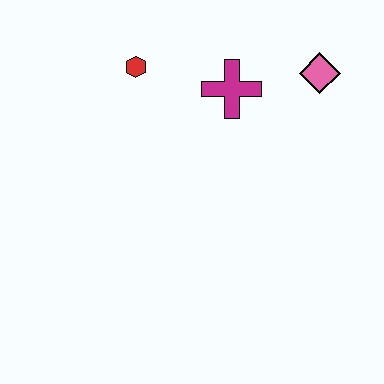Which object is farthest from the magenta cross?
The red hexagon is farthest from the magenta cross.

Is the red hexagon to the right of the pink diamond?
No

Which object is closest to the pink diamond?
The magenta cross is closest to the pink diamond.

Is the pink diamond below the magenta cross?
No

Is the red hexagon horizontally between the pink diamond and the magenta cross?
No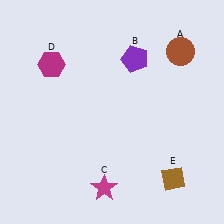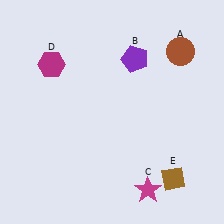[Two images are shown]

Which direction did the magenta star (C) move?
The magenta star (C) moved right.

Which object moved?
The magenta star (C) moved right.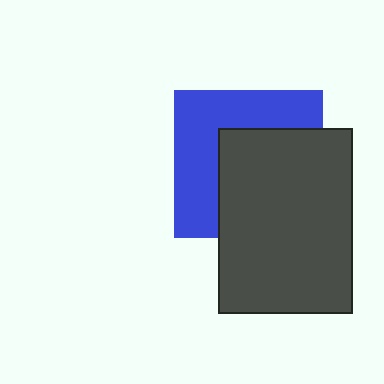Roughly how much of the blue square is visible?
About half of it is visible (roughly 47%).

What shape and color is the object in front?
The object in front is a dark gray rectangle.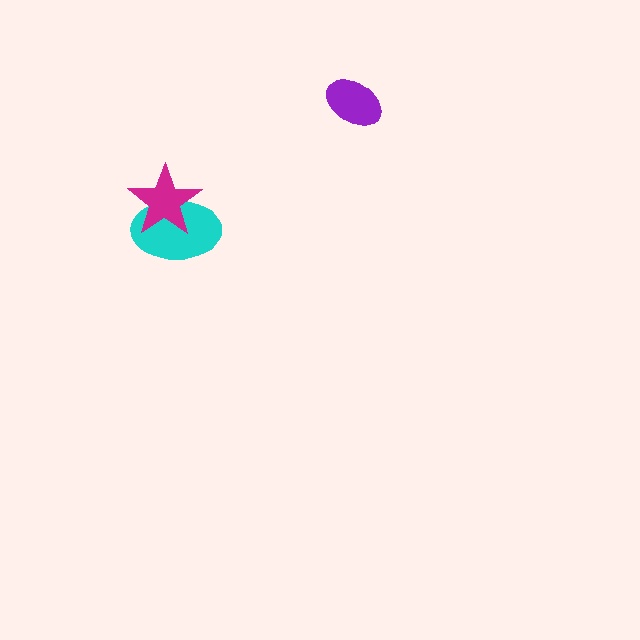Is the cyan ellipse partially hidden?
Yes, it is partially covered by another shape.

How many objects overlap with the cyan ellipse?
1 object overlaps with the cyan ellipse.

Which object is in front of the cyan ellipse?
The magenta star is in front of the cyan ellipse.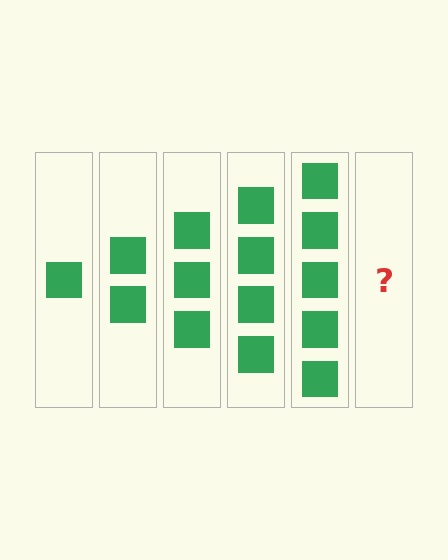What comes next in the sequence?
The next element should be 6 squares.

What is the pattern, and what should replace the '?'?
The pattern is that each step adds one more square. The '?' should be 6 squares.